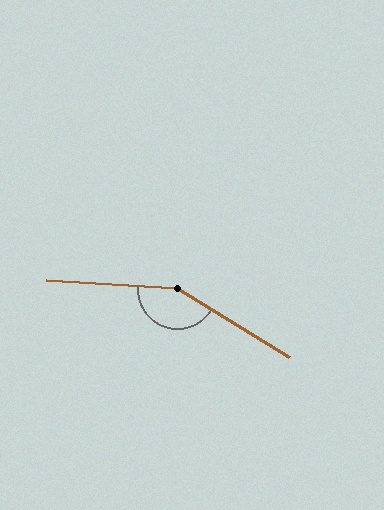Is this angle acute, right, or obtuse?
It is obtuse.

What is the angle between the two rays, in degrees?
Approximately 152 degrees.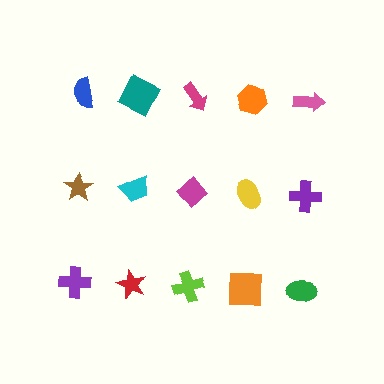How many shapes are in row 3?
5 shapes.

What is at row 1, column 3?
A magenta arrow.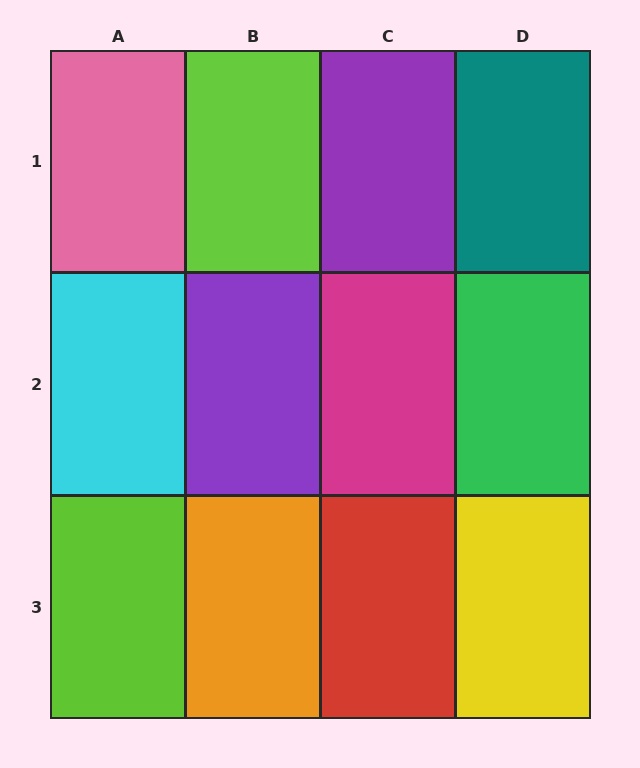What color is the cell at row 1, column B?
Lime.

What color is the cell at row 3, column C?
Red.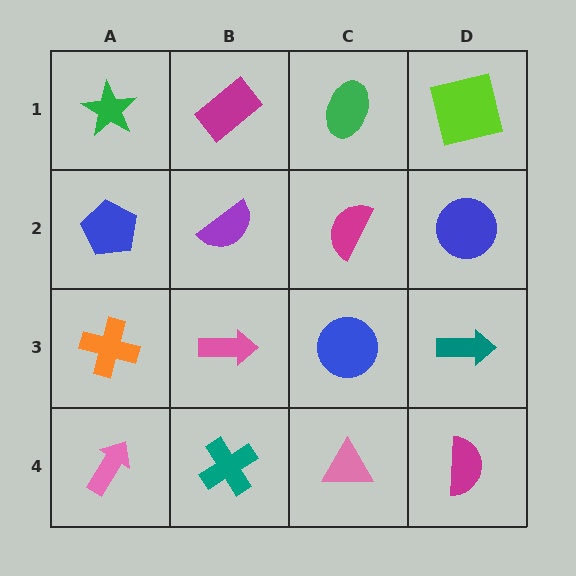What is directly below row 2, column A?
An orange cross.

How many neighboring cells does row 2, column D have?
3.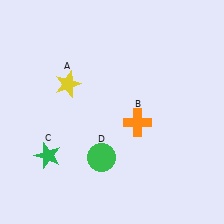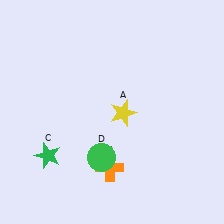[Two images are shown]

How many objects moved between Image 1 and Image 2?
2 objects moved between the two images.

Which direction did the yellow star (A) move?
The yellow star (A) moved right.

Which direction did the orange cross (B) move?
The orange cross (B) moved down.